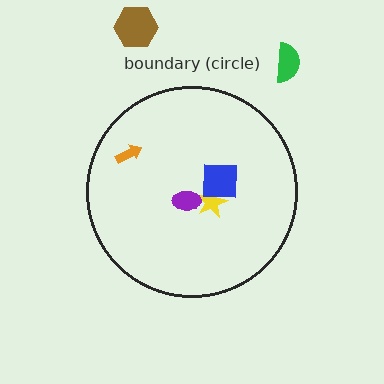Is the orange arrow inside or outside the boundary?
Inside.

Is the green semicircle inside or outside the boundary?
Outside.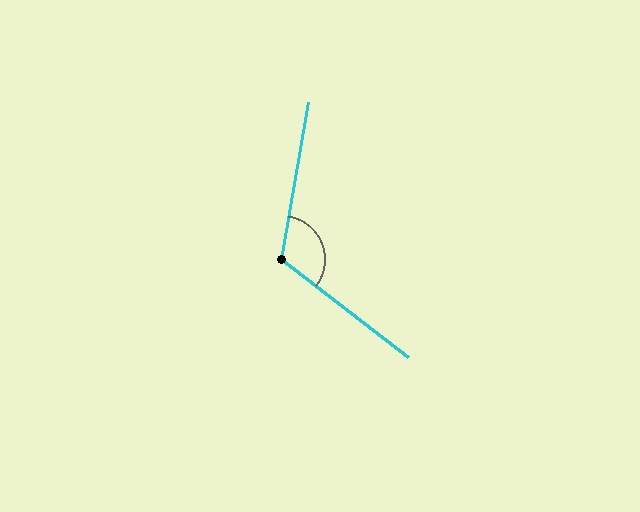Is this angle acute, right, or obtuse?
It is obtuse.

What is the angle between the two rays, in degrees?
Approximately 118 degrees.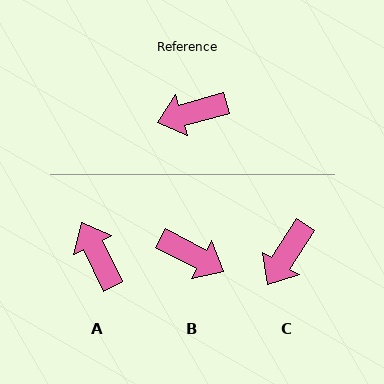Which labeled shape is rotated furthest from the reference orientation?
B, about 136 degrees away.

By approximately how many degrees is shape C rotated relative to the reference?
Approximately 42 degrees counter-clockwise.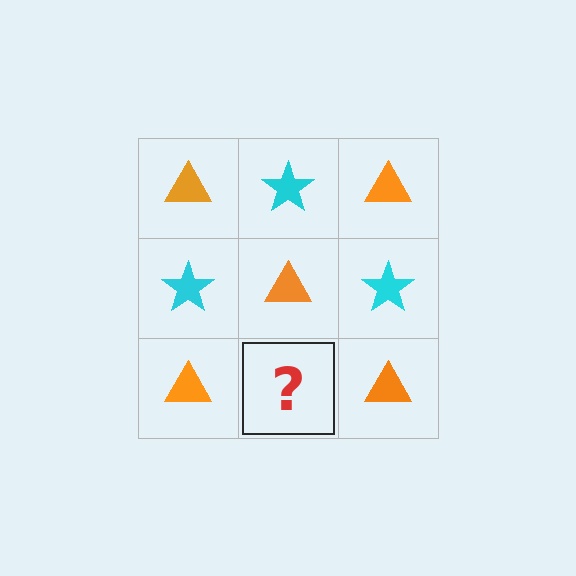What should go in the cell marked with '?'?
The missing cell should contain a cyan star.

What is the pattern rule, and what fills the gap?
The rule is that it alternates orange triangle and cyan star in a checkerboard pattern. The gap should be filled with a cyan star.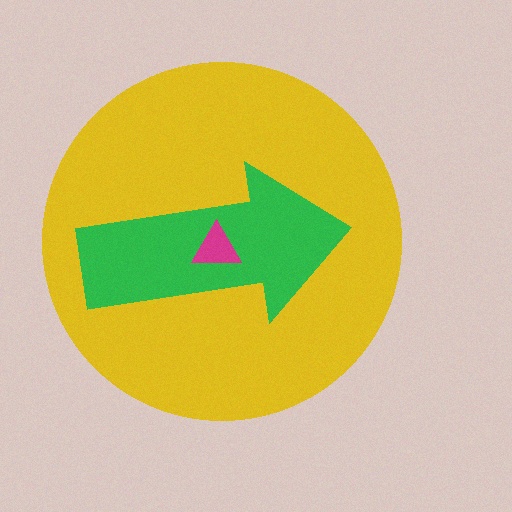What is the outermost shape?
The yellow circle.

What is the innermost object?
The magenta triangle.